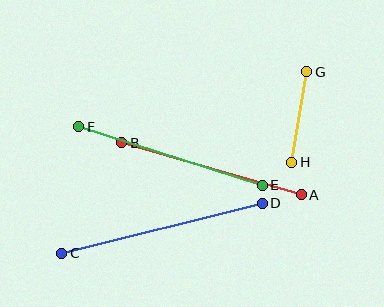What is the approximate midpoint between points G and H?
The midpoint is at approximately (299, 117) pixels.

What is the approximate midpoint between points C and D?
The midpoint is at approximately (162, 228) pixels.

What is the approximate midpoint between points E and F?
The midpoint is at approximately (171, 156) pixels.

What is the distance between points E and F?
The distance is approximately 193 pixels.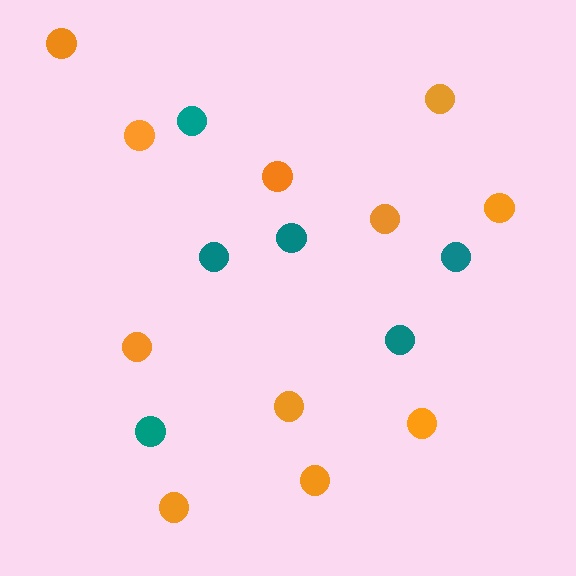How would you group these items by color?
There are 2 groups: one group of orange circles (11) and one group of teal circles (6).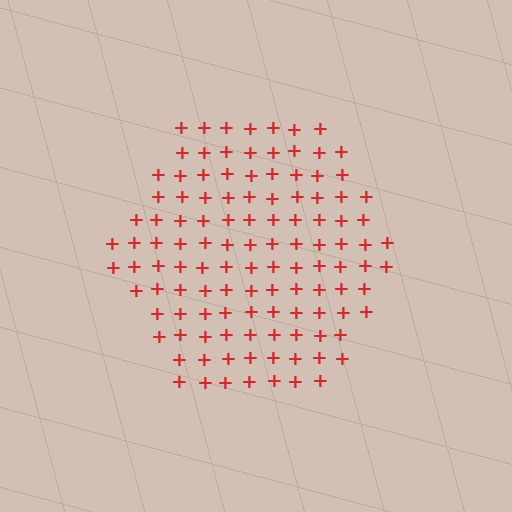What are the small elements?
The small elements are plus signs.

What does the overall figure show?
The overall figure shows a hexagon.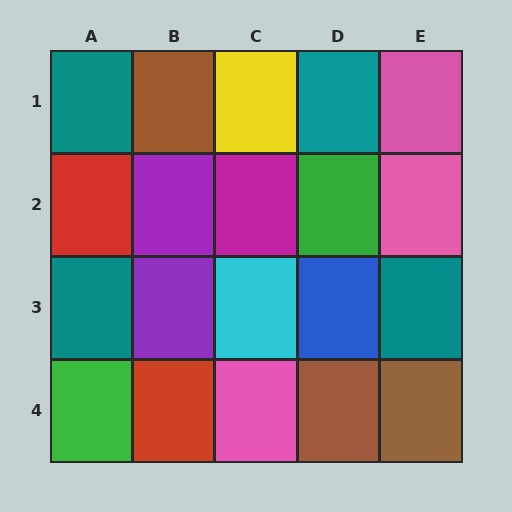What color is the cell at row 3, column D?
Blue.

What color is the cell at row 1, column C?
Yellow.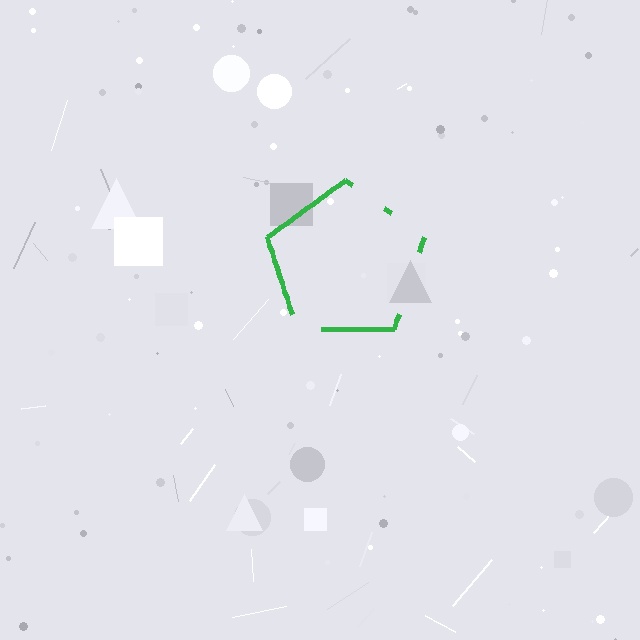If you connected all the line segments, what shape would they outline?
They would outline a pentagon.